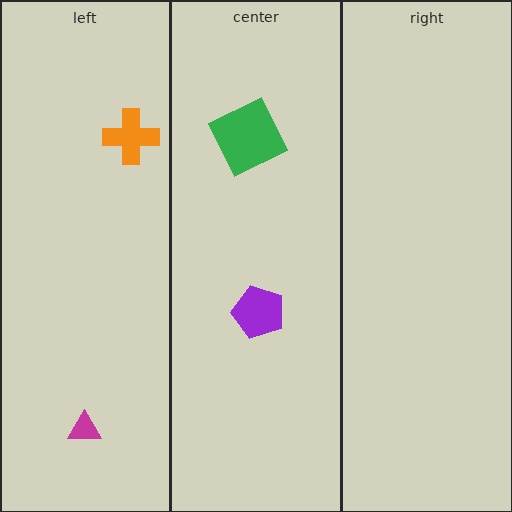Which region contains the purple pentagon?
The center region.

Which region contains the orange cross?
The left region.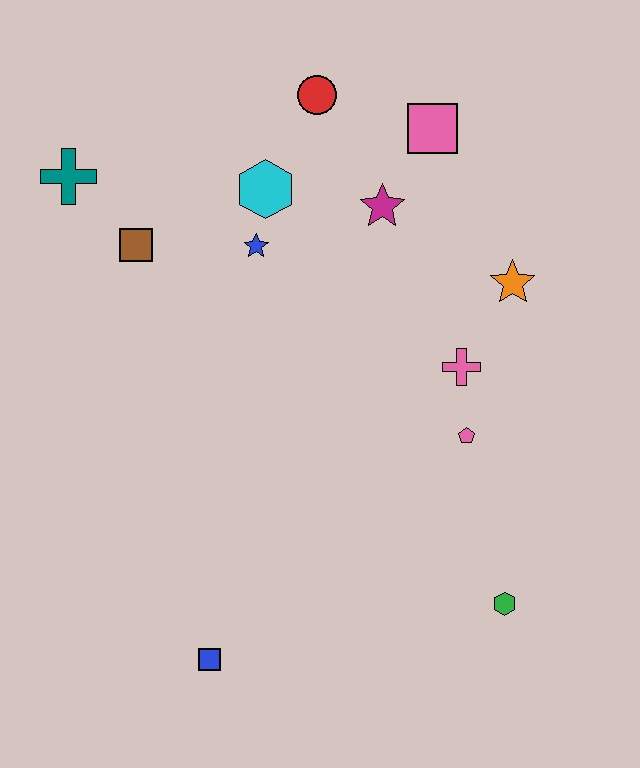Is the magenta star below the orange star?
No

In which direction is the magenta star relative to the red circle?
The magenta star is below the red circle.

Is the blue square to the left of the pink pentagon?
Yes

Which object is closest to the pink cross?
The pink pentagon is closest to the pink cross.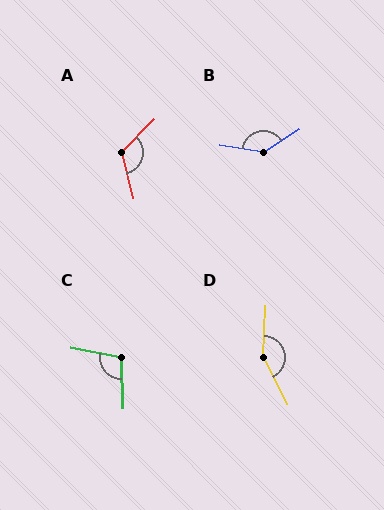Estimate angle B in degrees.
Approximately 137 degrees.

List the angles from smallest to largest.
C (103°), A (122°), B (137°), D (150°).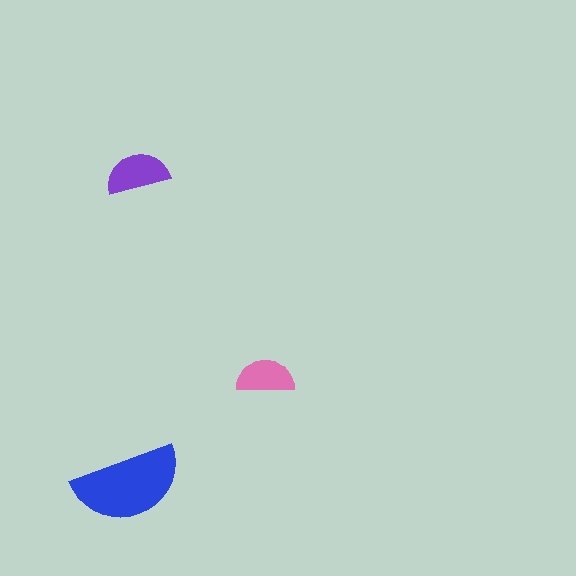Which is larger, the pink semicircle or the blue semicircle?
The blue one.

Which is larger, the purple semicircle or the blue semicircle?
The blue one.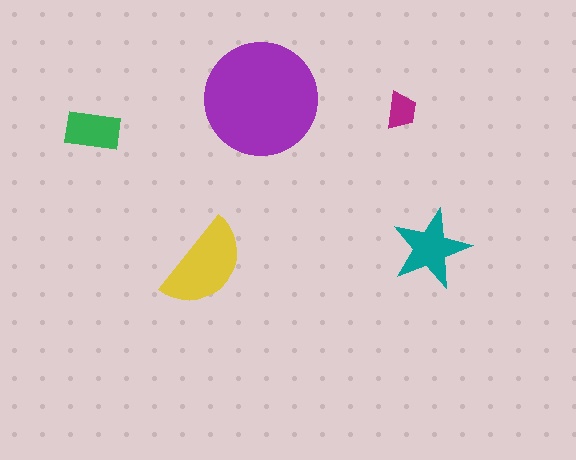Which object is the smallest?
The magenta trapezoid.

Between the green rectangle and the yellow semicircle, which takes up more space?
The yellow semicircle.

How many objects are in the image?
There are 5 objects in the image.